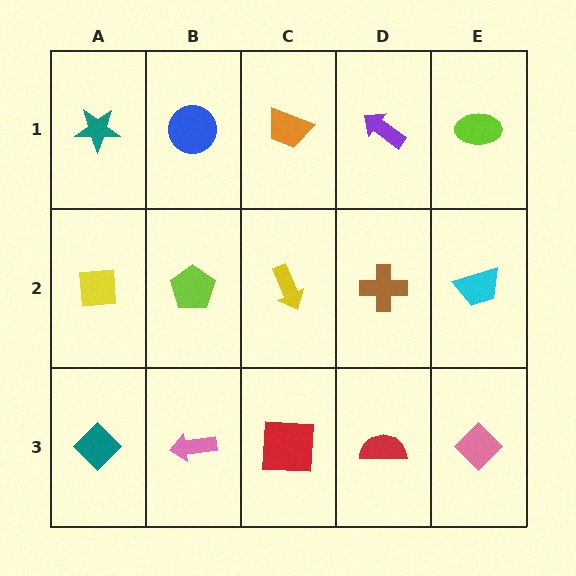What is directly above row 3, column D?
A brown cross.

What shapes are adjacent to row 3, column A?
A yellow square (row 2, column A), a pink arrow (row 3, column B).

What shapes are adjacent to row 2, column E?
A lime ellipse (row 1, column E), a pink diamond (row 3, column E), a brown cross (row 2, column D).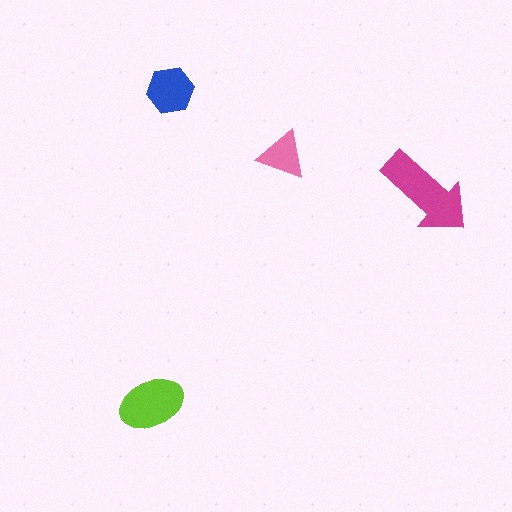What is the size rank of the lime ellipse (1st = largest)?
2nd.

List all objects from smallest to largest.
The pink triangle, the blue hexagon, the lime ellipse, the magenta arrow.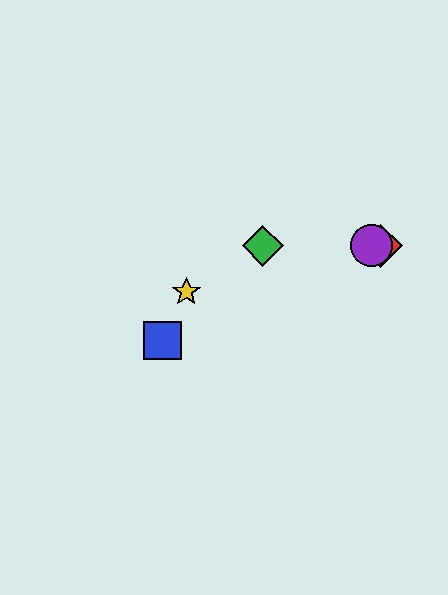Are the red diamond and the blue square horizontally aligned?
No, the red diamond is at y≈246 and the blue square is at y≈341.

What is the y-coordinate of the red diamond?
The red diamond is at y≈246.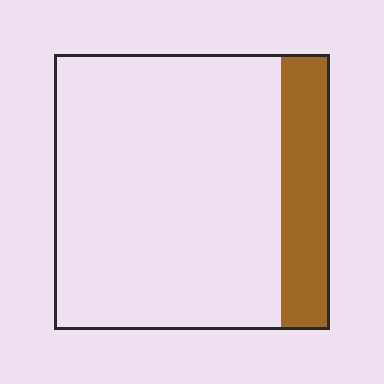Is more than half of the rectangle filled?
No.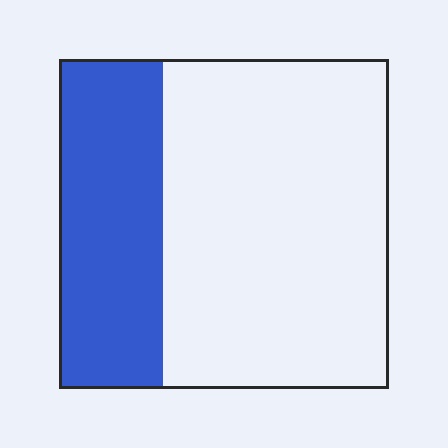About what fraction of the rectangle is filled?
About one third (1/3).